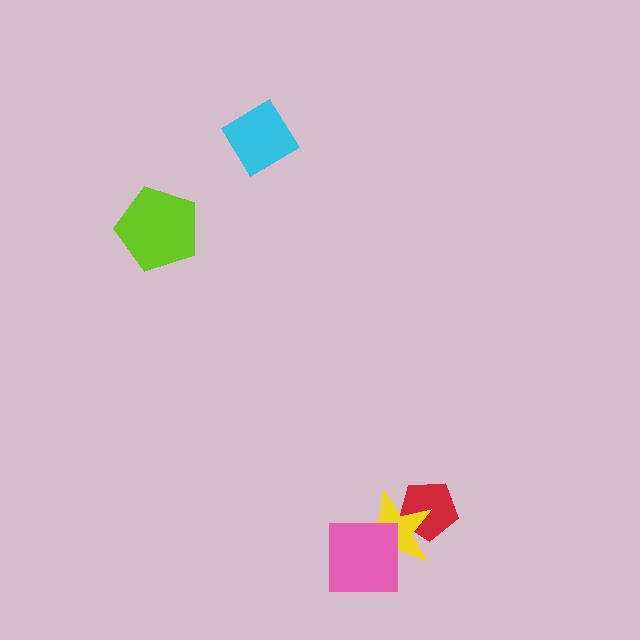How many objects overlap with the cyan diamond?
0 objects overlap with the cyan diamond.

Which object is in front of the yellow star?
The pink square is in front of the yellow star.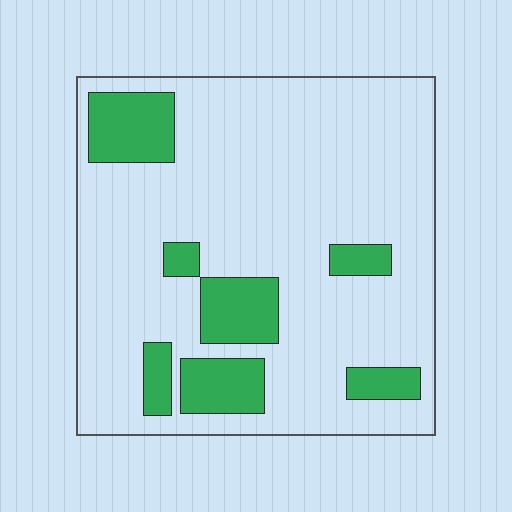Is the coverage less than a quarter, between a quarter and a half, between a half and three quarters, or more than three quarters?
Less than a quarter.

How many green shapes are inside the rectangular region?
7.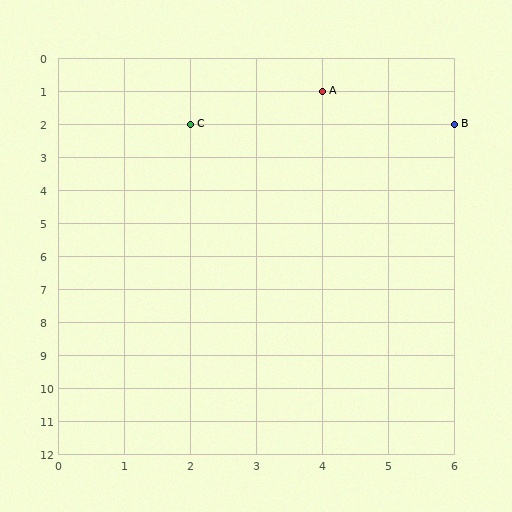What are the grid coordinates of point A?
Point A is at grid coordinates (4, 1).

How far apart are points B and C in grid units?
Points B and C are 4 columns apart.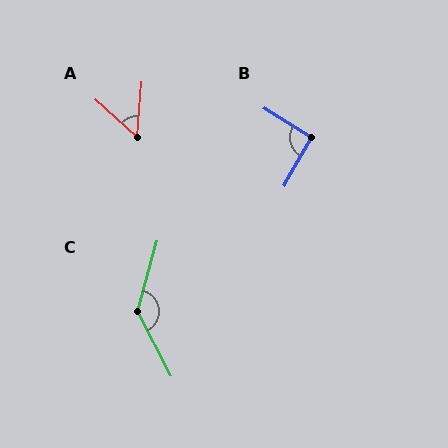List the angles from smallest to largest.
A (52°), B (92°), C (137°).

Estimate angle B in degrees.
Approximately 92 degrees.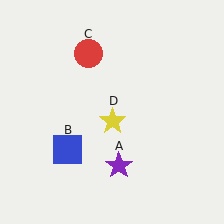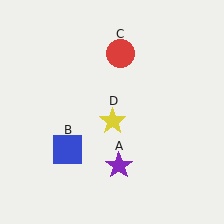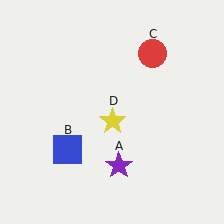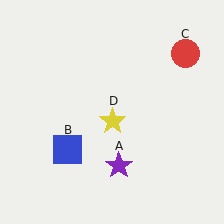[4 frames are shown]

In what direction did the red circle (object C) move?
The red circle (object C) moved right.